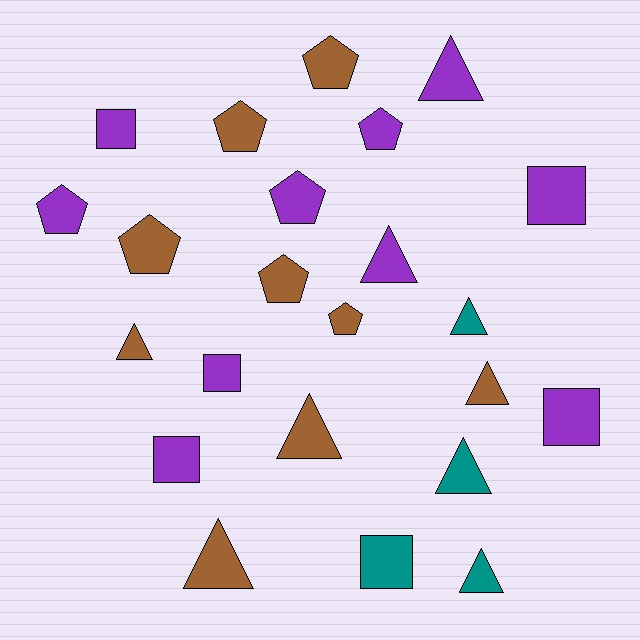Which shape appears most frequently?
Triangle, with 9 objects.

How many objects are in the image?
There are 23 objects.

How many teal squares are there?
There is 1 teal square.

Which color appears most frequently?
Purple, with 10 objects.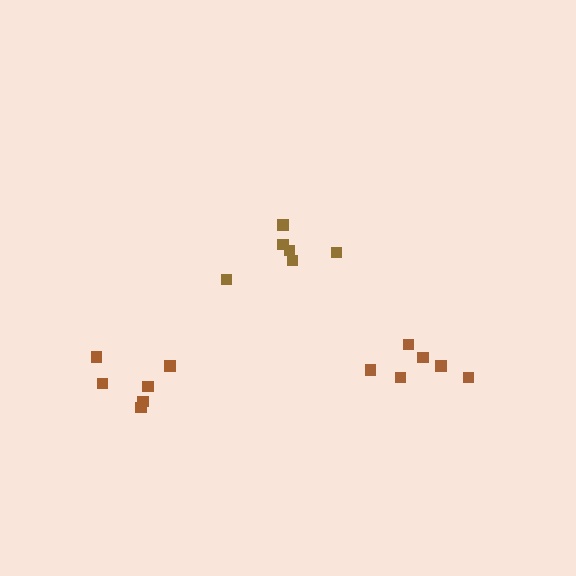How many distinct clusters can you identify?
There are 3 distinct clusters.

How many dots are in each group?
Group 1: 6 dots, Group 2: 6 dots, Group 3: 6 dots (18 total).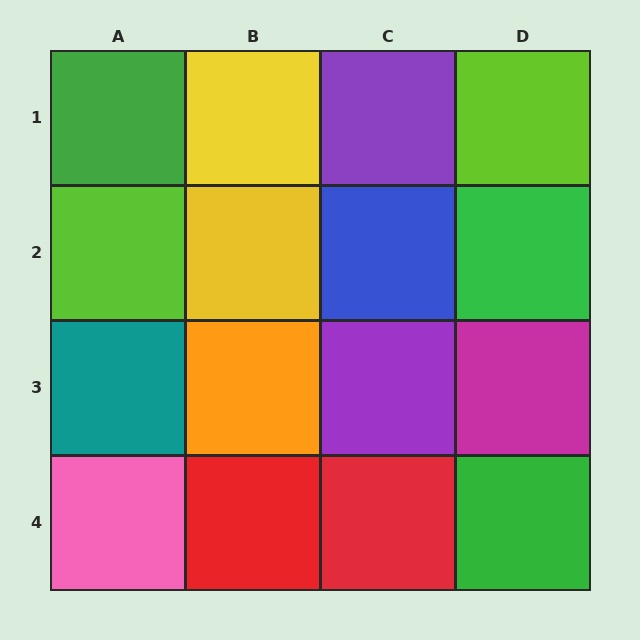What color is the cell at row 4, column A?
Pink.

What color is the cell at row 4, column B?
Red.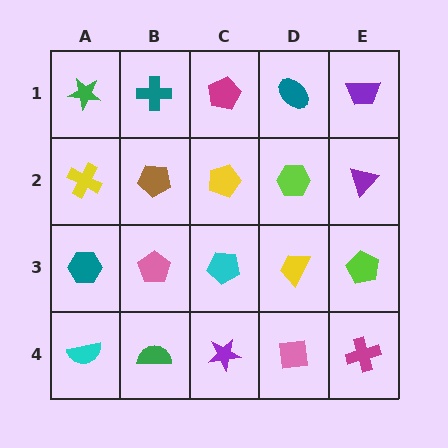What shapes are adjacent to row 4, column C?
A cyan pentagon (row 3, column C), a green semicircle (row 4, column B), a pink square (row 4, column D).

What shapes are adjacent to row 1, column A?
A yellow cross (row 2, column A), a teal cross (row 1, column B).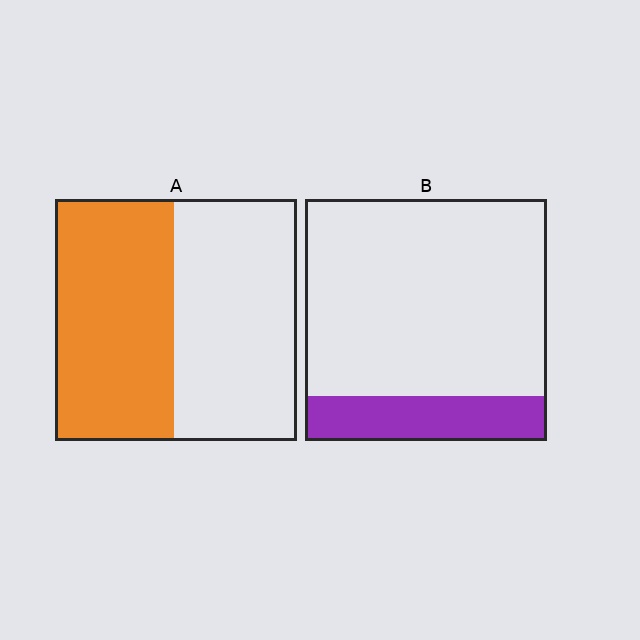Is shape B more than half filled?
No.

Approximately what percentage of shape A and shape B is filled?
A is approximately 50% and B is approximately 20%.